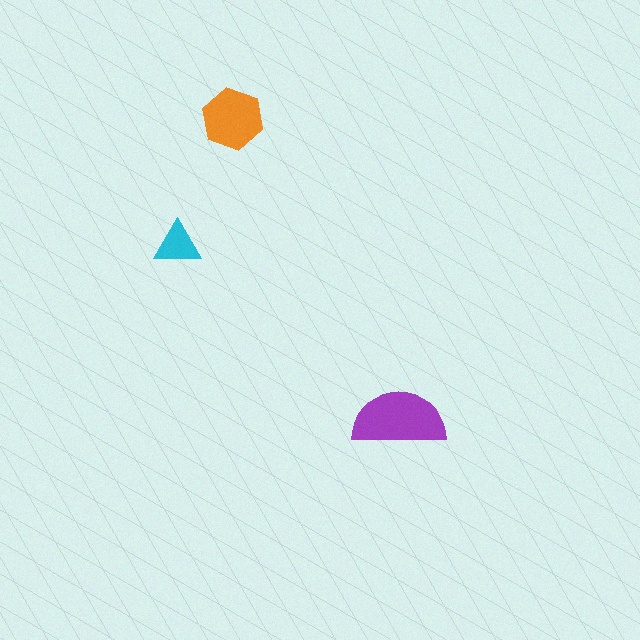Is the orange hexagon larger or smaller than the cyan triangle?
Larger.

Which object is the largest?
The purple semicircle.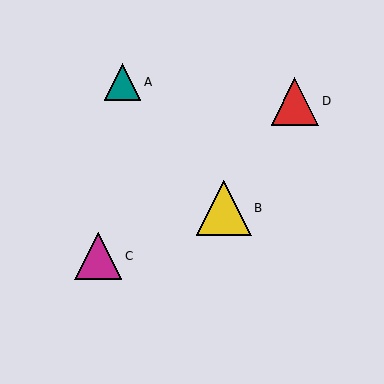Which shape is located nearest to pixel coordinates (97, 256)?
The magenta triangle (labeled C) at (98, 256) is nearest to that location.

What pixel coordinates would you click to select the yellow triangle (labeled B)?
Click at (224, 208) to select the yellow triangle B.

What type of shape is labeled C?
Shape C is a magenta triangle.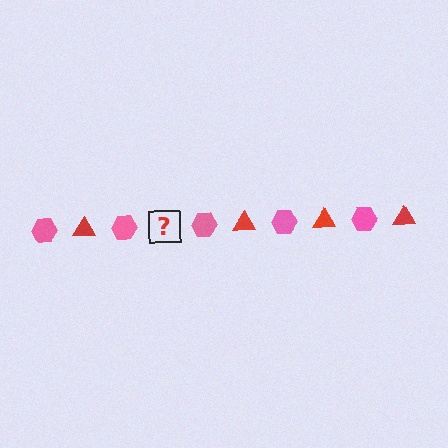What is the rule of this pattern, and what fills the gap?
The rule is that the pattern alternates between pink hexagon and red triangle. The gap should be filled with a red triangle.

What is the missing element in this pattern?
The missing element is a red triangle.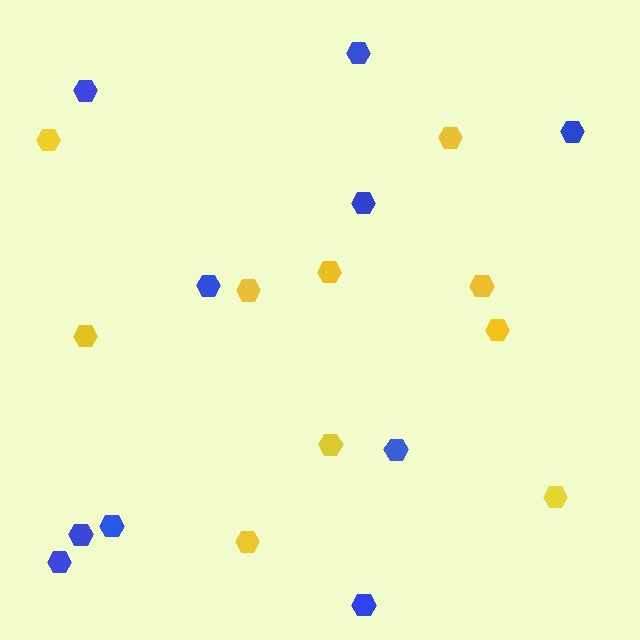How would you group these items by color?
There are 2 groups: one group of yellow hexagons (10) and one group of blue hexagons (10).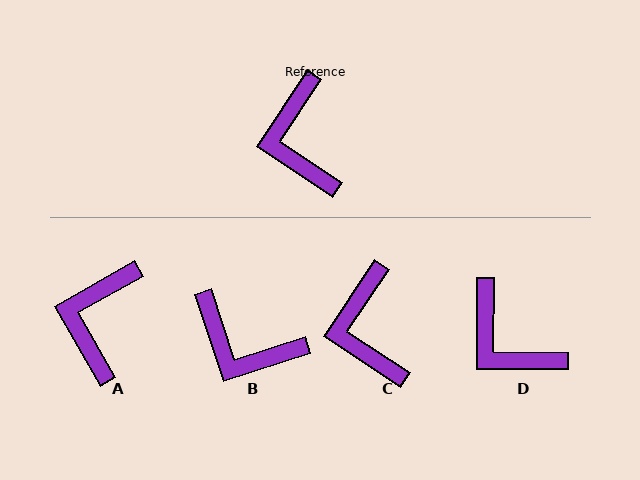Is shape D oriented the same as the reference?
No, it is off by about 33 degrees.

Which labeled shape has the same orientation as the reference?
C.